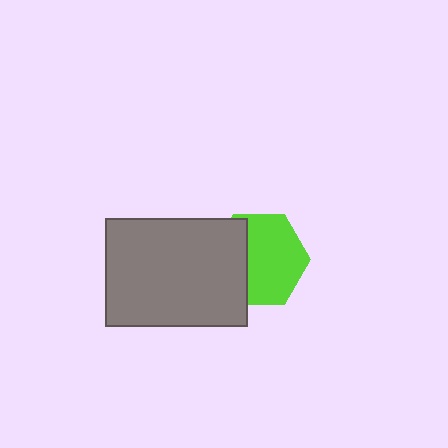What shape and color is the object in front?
The object in front is a gray rectangle.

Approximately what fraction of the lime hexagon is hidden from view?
Roughly 34% of the lime hexagon is hidden behind the gray rectangle.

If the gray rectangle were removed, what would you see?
You would see the complete lime hexagon.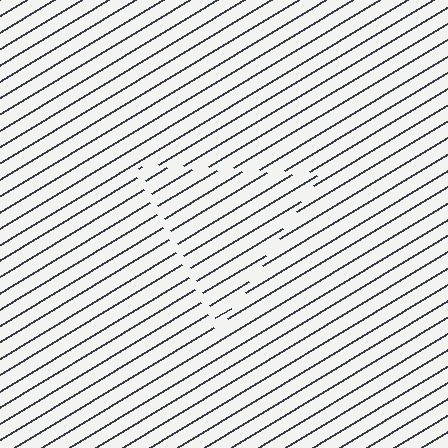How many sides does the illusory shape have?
3 sides — the line-ends trace a triangle.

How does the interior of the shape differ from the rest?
The interior of the shape contains the same grating, shifted by half a period — the contour is defined by the phase discontinuity where line-ends from the inner and outer gratings abut.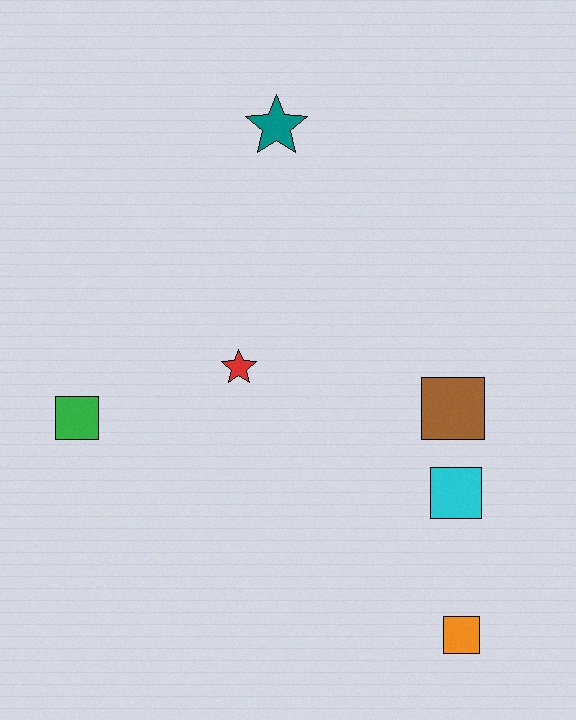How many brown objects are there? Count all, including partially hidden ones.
There is 1 brown object.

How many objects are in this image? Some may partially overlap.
There are 6 objects.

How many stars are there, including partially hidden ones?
There are 2 stars.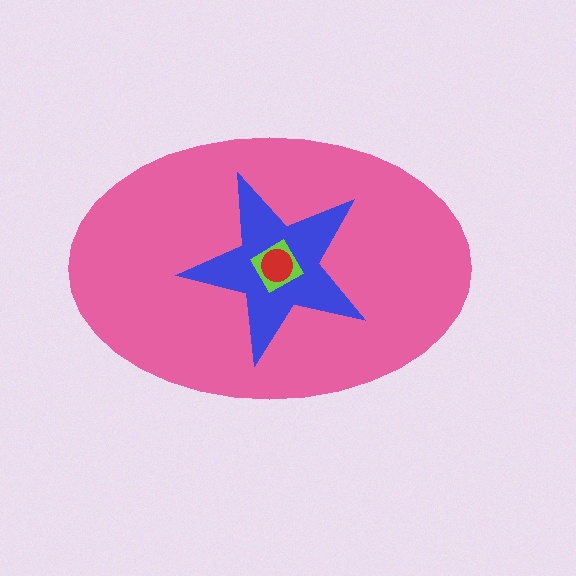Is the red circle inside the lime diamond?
Yes.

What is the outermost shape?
The pink ellipse.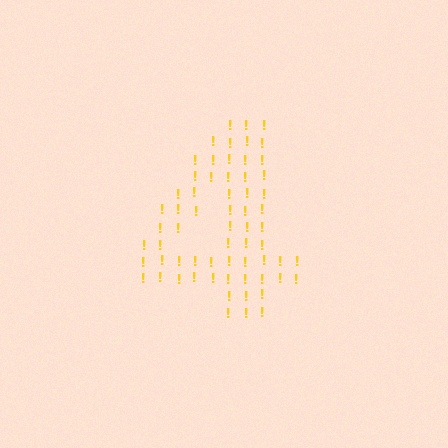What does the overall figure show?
The overall figure shows the digit 4.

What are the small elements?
The small elements are exclamation marks.